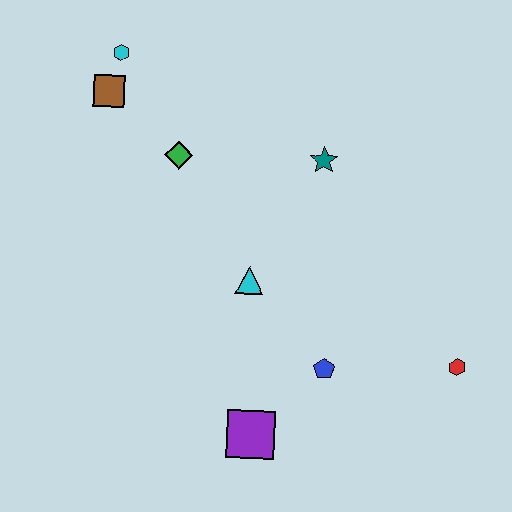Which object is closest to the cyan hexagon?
The brown square is closest to the cyan hexagon.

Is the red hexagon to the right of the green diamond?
Yes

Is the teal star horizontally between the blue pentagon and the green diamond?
Yes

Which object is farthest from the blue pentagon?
The cyan hexagon is farthest from the blue pentagon.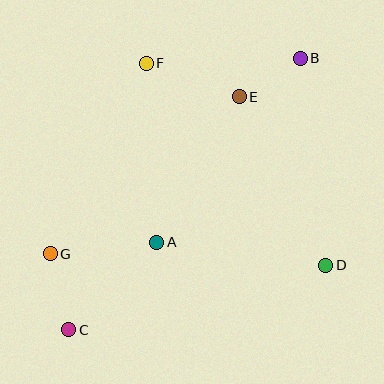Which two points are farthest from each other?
Points B and C are farthest from each other.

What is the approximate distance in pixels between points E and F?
The distance between E and F is approximately 99 pixels.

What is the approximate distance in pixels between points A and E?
The distance between A and E is approximately 167 pixels.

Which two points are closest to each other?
Points B and E are closest to each other.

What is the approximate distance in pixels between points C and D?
The distance between C and D is approximately 265 pixels.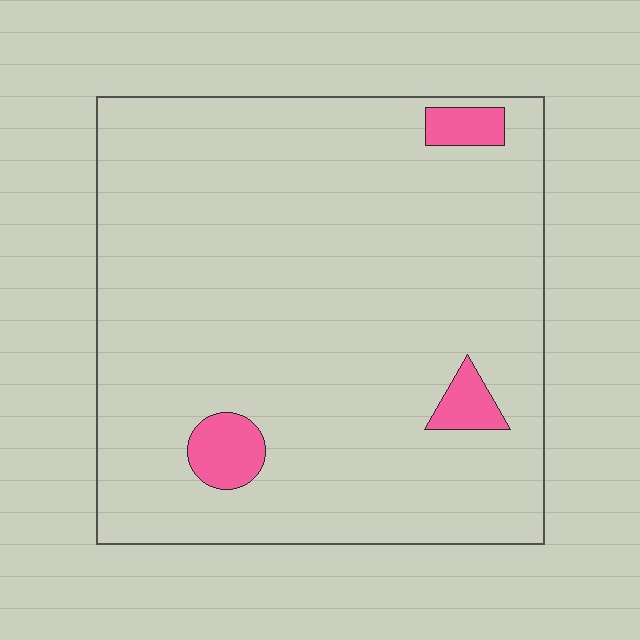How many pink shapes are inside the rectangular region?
3.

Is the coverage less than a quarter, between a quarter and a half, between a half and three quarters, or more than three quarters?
Less than a quarter.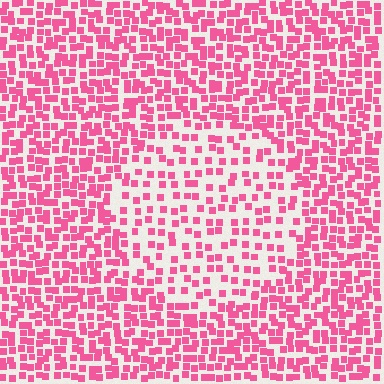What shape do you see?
I see a circle.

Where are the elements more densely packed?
The elements are more densely packed outside the circle boundary.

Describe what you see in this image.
The image contains small pink elements arranged at two different densities. A circle-shaped region is visible where the elements are less densely packed than the surrounding area.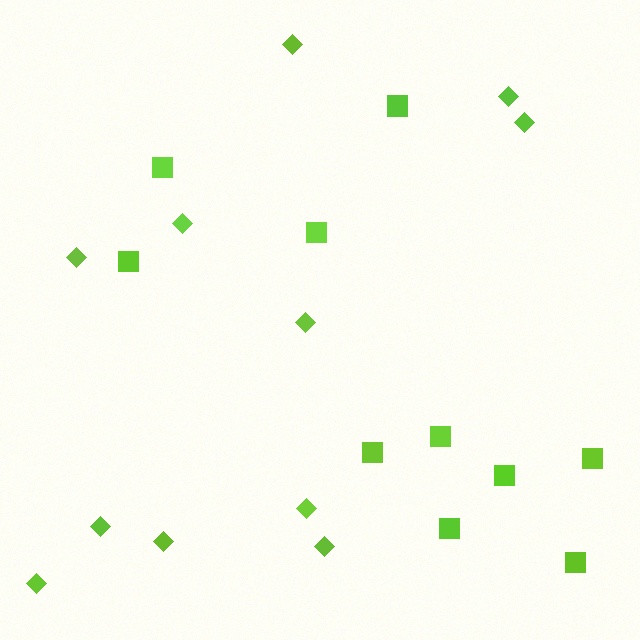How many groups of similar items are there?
There are 2 groups: one group of squares (10) and one group of diamonds (11).